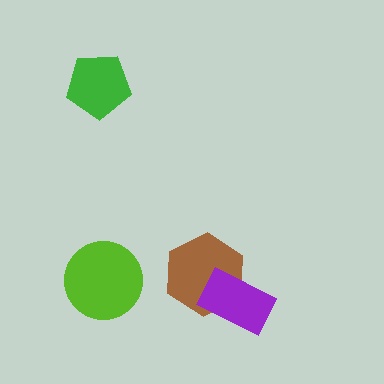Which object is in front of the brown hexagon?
The purple rectangle is in front of the brown hexagon.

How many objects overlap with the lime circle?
0 objects overlap with the lime circle.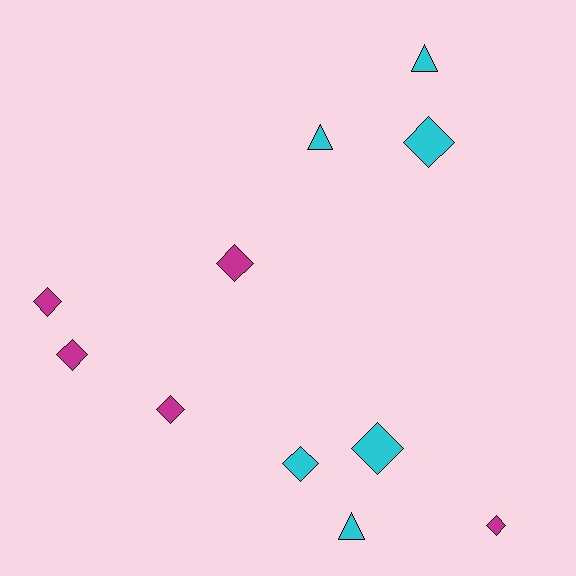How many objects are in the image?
There are 11 objects.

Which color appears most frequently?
Cyan, with 6 objects.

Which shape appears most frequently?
Diamond, with 8 objects.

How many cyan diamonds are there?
There are 3 cyan diamonds.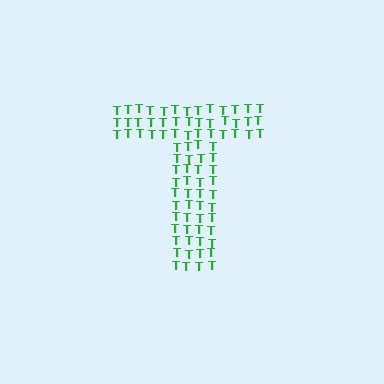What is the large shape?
The large shape is the letter T.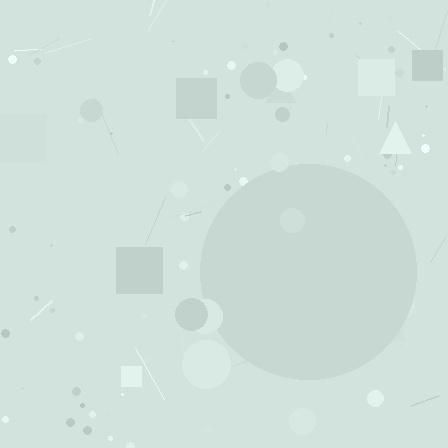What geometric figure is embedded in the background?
A circle is embedded in the background.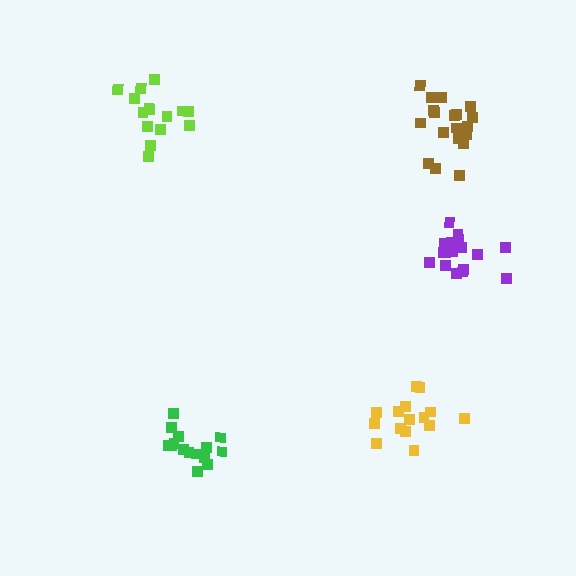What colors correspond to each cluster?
The clusters are colored: purple, green, lime, brown, yellow.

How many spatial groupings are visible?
There are 5 spatial groupings.